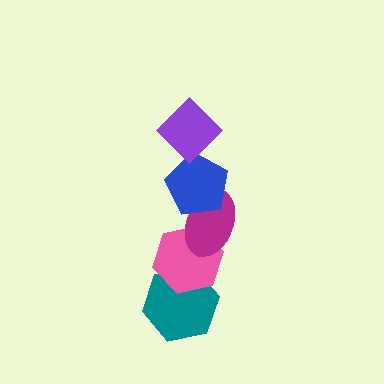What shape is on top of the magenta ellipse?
The blue pentagon is on top of the magenta ellipse.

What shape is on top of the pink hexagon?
The magenta ellipse is on top of the pink hexagon.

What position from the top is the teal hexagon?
The teal hexagon is 5th from the top.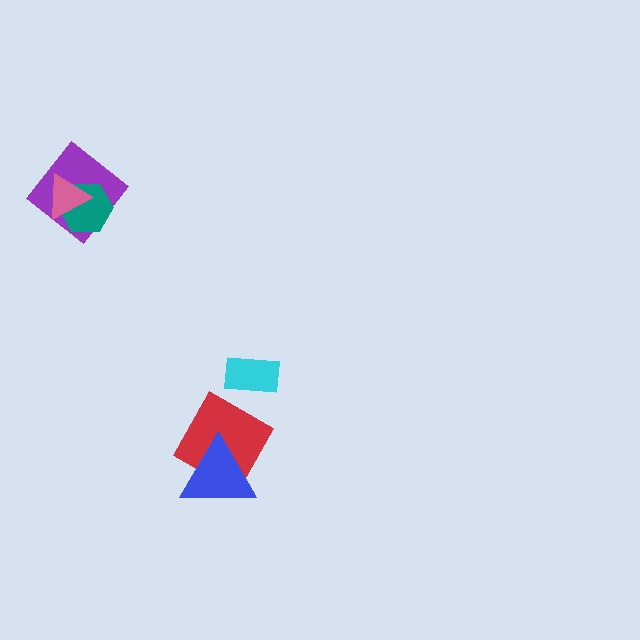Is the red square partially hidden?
Yes, it is partially covered by another shape.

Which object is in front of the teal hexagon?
The pink triangle is in front of the teal hexagon.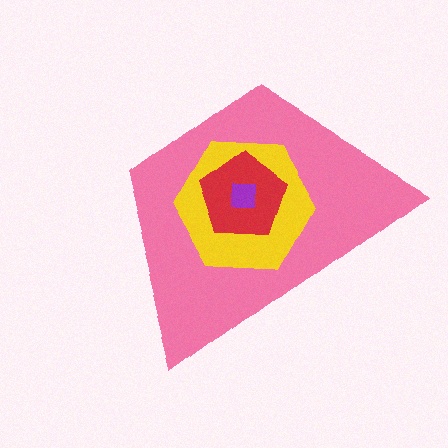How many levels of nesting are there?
4.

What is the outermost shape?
The pink trapezoid.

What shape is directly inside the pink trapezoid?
The yellow hexagon.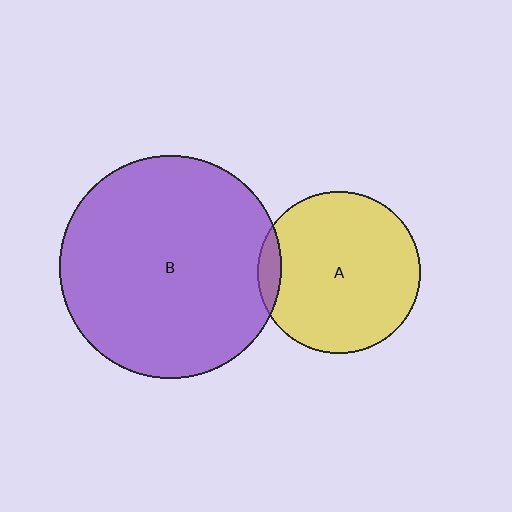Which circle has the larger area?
Circle B (purple).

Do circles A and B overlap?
Yes.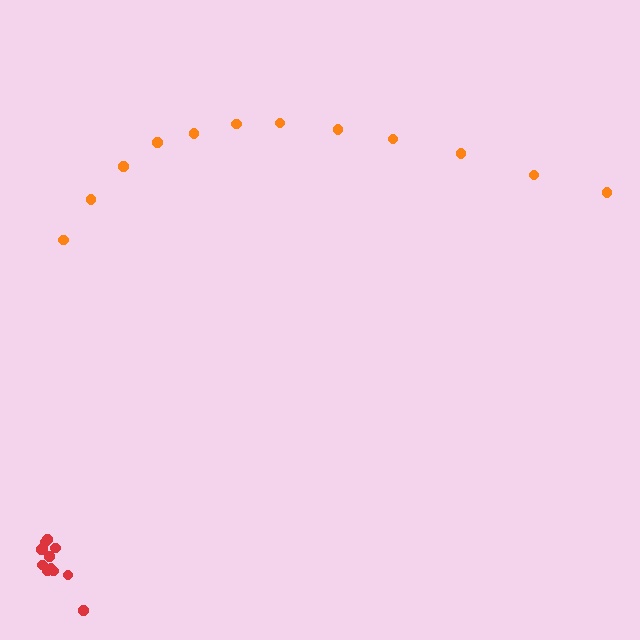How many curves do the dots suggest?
There are 2 distinct paths.